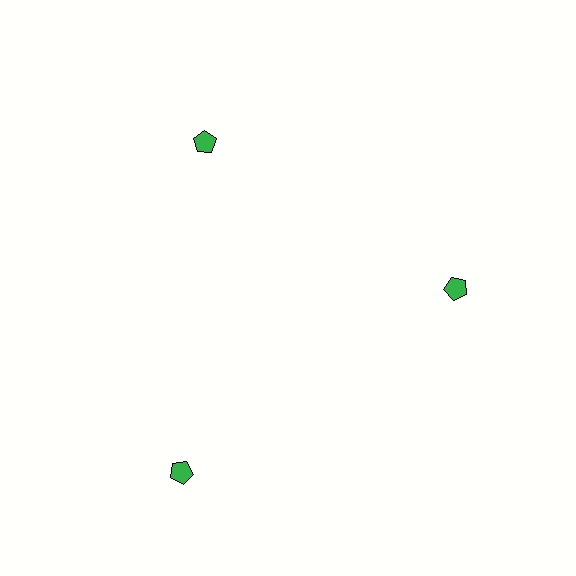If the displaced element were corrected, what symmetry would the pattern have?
It would have 3-fold rotational symmetry — the pattern would map onto itself every 120 degrees.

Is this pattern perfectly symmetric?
No. The 3 green pentagons are arranged in a ring, but one element near the 7 o'clock position is pushed outward from the center, breaking the 3-fold rotational symmetry.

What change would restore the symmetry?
The symmetry would be restored by moving it inward, back onto the ring so that all 3 pentagons sit at equal angles and equal distance from the center.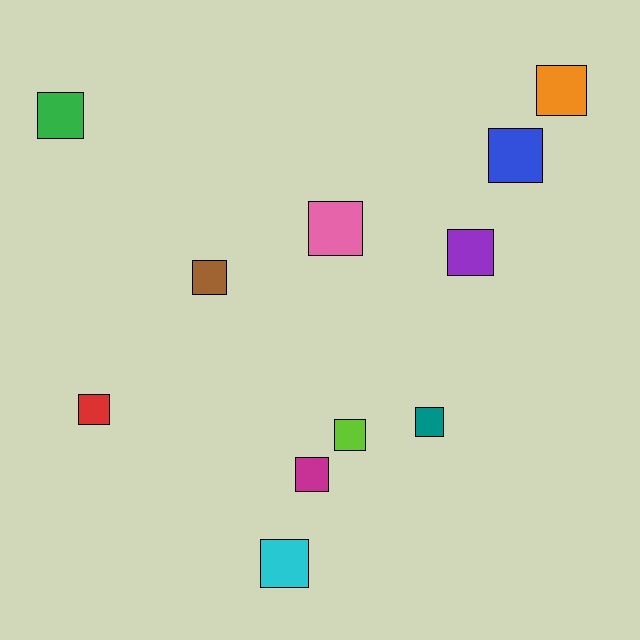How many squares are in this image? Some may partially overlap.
There are 11 squares.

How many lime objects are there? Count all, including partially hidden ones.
There is 1 lime object.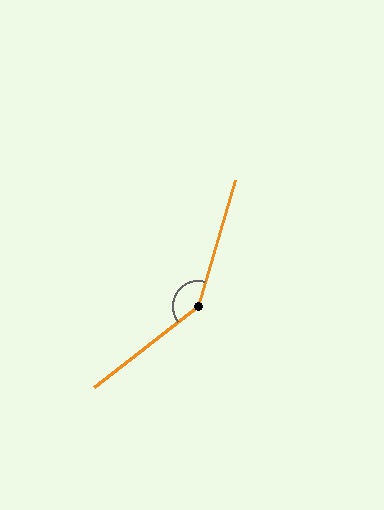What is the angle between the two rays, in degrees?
Approximately 145 degrees.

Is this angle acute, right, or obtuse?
It is obtuse.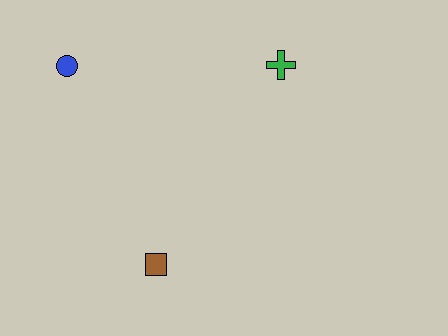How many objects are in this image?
There are 3 objects.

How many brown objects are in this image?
There is 1 brown object.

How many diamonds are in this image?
There are no diamonds.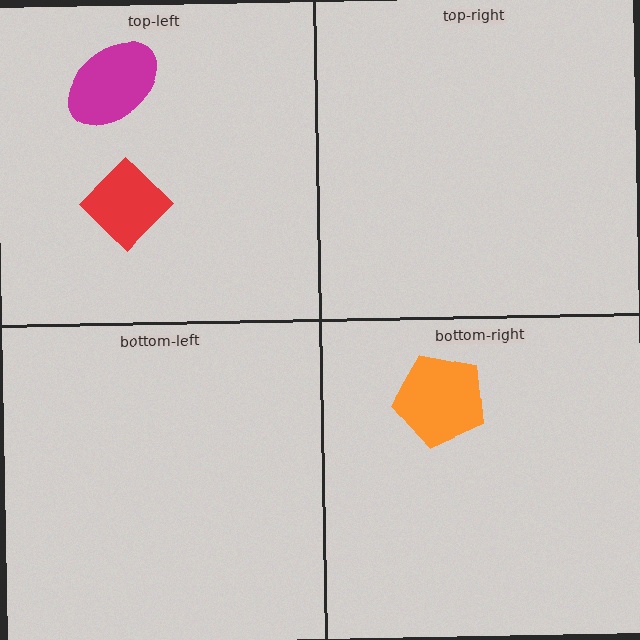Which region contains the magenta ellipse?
The top-left region.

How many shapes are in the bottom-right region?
1.